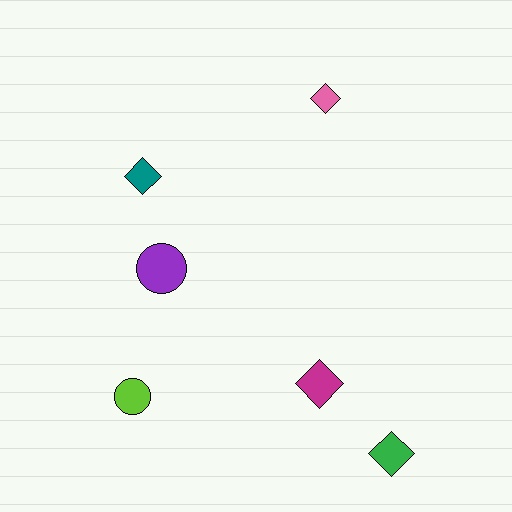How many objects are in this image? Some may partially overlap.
There are 6 objects.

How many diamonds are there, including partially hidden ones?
There are 4 diamonds.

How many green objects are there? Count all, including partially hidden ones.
There is 1 green object.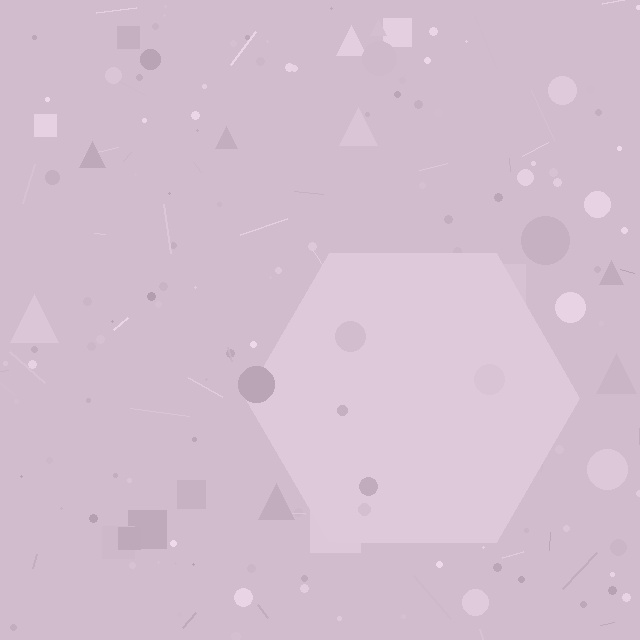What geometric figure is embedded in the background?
A hexagon is embedded in the background.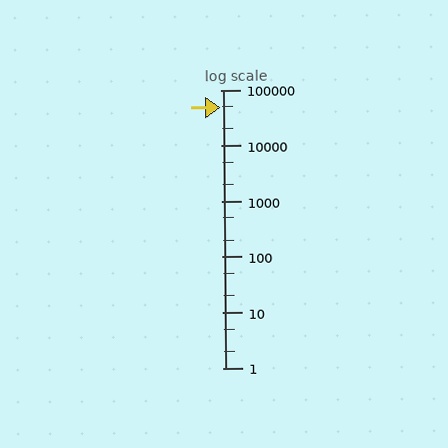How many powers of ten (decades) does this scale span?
The scale spans 5 decades, from 1 to 100000.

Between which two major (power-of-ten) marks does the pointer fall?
The pointer is between 10000 and 100000.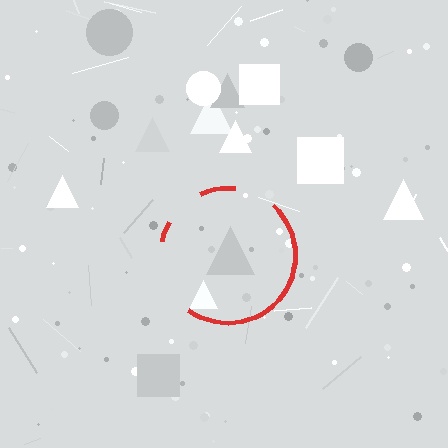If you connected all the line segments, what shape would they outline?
They would outline a circle.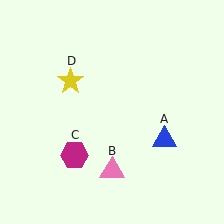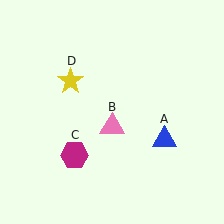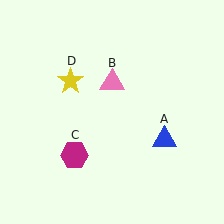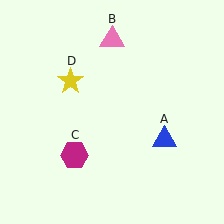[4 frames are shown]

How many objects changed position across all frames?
1 object changed position: pink triangle (object B).